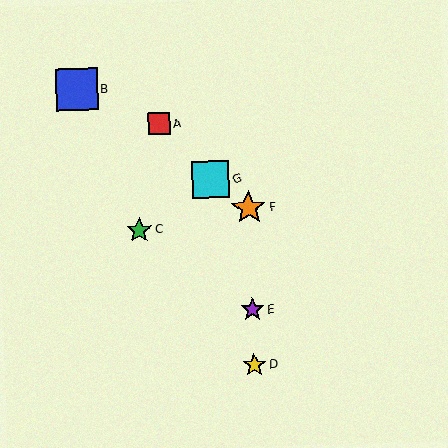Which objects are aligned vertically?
Objects D, E, F are aligned vertically.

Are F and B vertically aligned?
No, F is at x≈249 and B is at x≈77.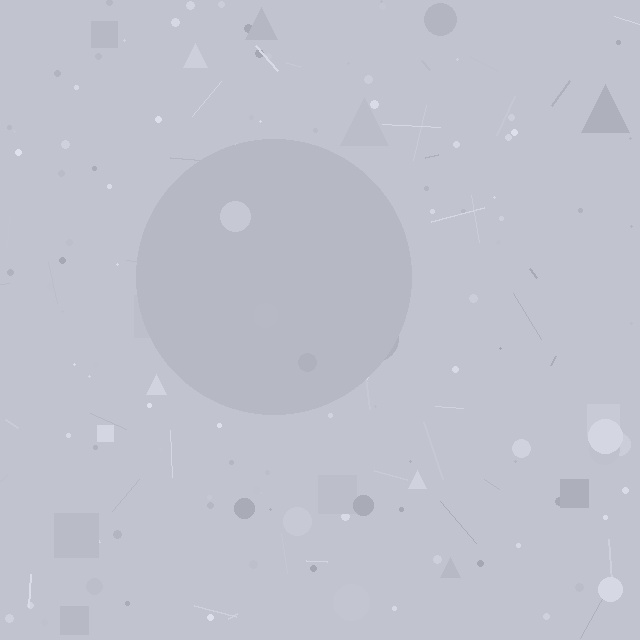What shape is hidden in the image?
A circle is hidden in the image.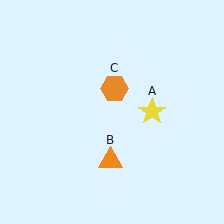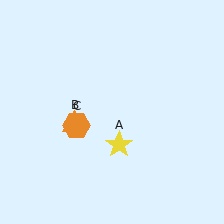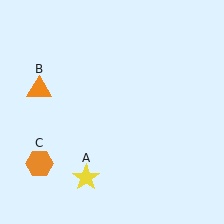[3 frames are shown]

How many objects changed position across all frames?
3 objects changed position: yellow star (object A), orange triangle (object B), orange hexagon (object C).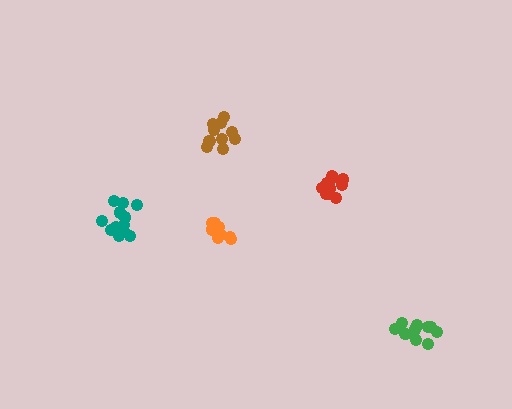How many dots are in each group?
Group 1: 11 dots, Group 2: 10 dots, Group 3: 12 dots, Group 4: 10 dots, Group 5: 10 dots (53 total).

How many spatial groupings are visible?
There are 5 spatial groupings.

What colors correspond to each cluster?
The clusters are colored: red, green, teal, brown, orange.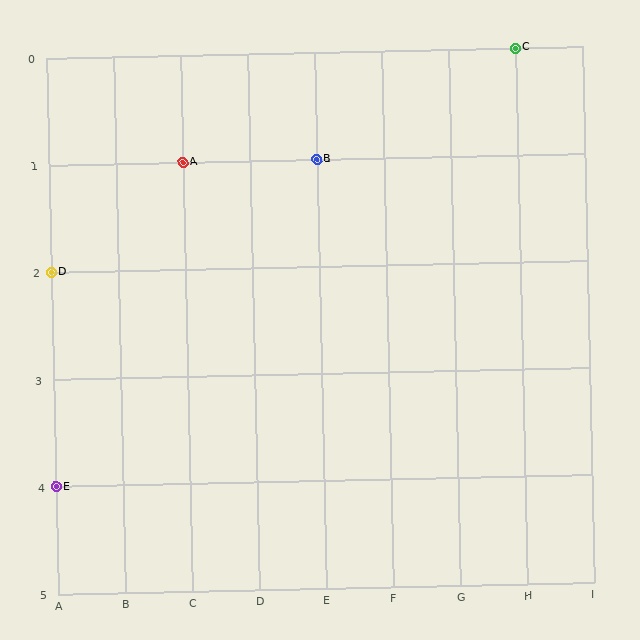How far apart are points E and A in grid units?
Points E and A are 2 columns and 3 rows apart (about 3.6 grid units diagonally).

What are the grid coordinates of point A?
Point A is at grid coordinates (C, 1).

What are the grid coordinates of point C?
Point C is at grid coordinates (H, 0).